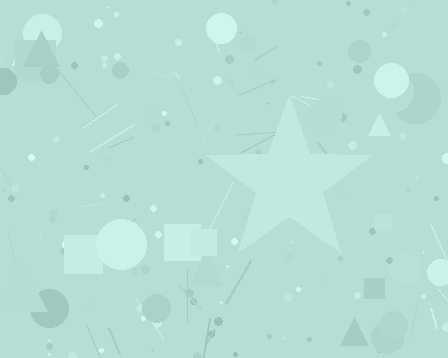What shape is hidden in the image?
A star is hidden in the image.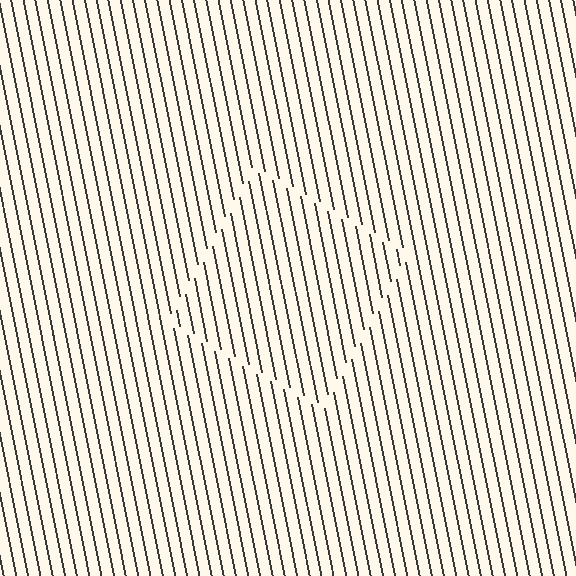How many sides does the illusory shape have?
4 sides — the line-ends trace a square.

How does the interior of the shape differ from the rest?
The interior of the shape contains the same grating, shifted by half a period — the contour is defined by the phase discontinuity where line-ends from the inner and outer gratings abut.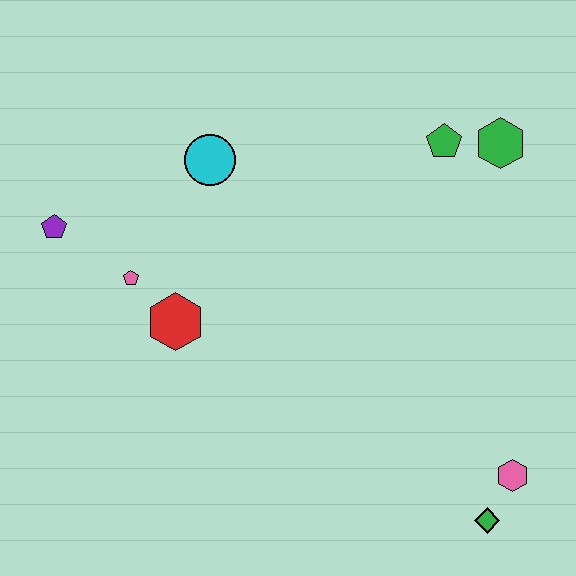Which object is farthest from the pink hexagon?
The purple pentagon is farthest from the pink hexagon.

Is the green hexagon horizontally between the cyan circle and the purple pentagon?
No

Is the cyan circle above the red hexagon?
Yes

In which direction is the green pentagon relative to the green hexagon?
The green pentagon is to the left of the green hexagon.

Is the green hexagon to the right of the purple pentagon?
Yes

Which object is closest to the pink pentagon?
The red hexagon is closest to the pink pentagon.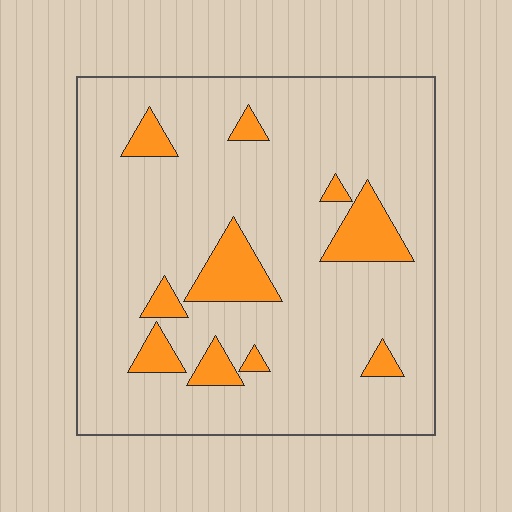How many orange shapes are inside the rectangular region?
10.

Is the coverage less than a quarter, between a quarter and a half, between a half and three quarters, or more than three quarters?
Less than a quarter.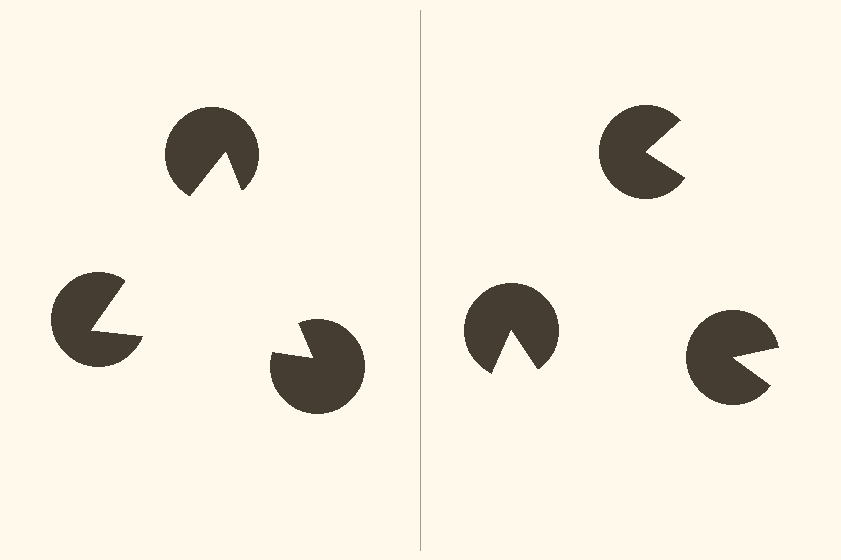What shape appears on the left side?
An illusory triangle.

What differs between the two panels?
The pac-man discs are positioned identically on both sides; only the wedge orientations differ. On the left they align to a triangle; on the right they are misaligned.